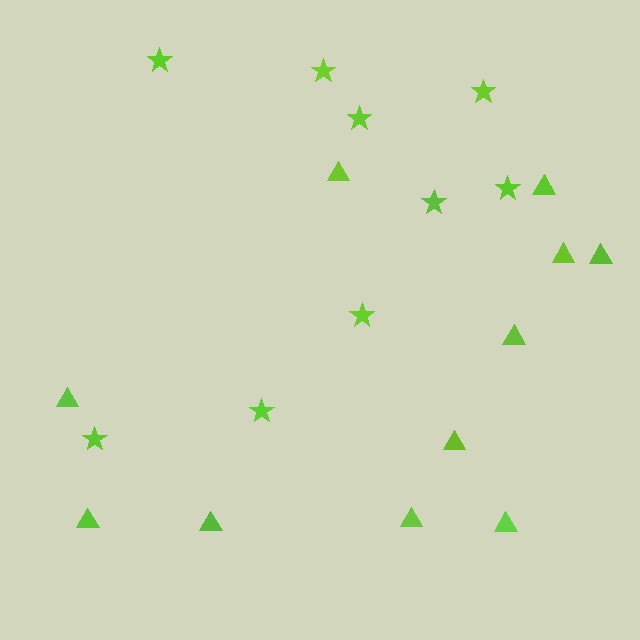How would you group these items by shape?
There are 2 groups: one group of triangles (11) and one group of stars (9).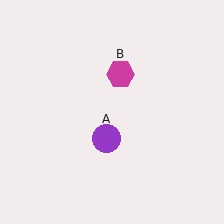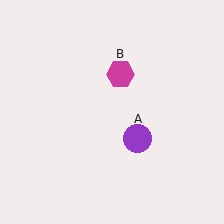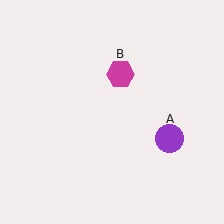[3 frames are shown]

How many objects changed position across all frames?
1 object changed position: purple circle (object A).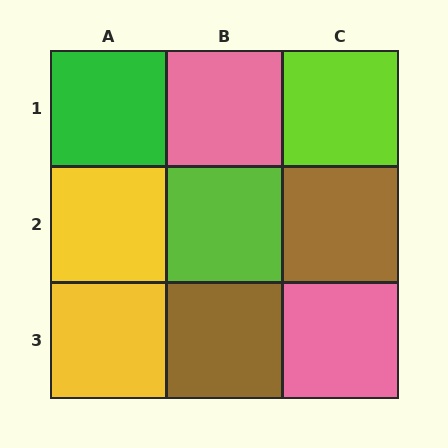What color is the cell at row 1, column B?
Pink.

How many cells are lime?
2 cells are lime.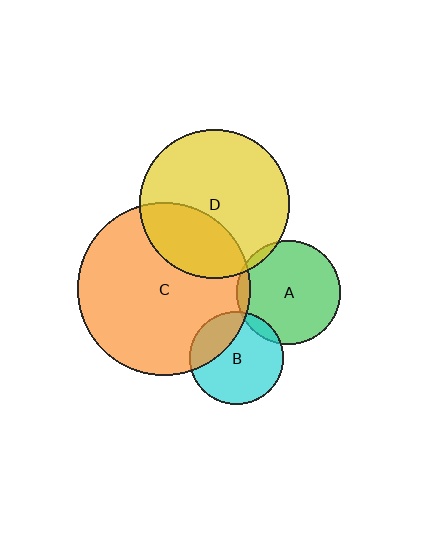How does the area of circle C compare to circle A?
Approximately 2.8 times.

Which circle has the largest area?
Circle C (orange).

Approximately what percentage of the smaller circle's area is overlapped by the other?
Approximately 10%.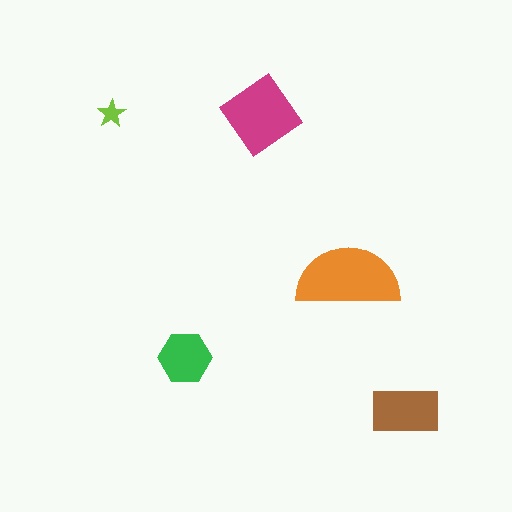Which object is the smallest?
The lime star.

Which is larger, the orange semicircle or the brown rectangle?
The orange semicircle.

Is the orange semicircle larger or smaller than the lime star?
Larger.